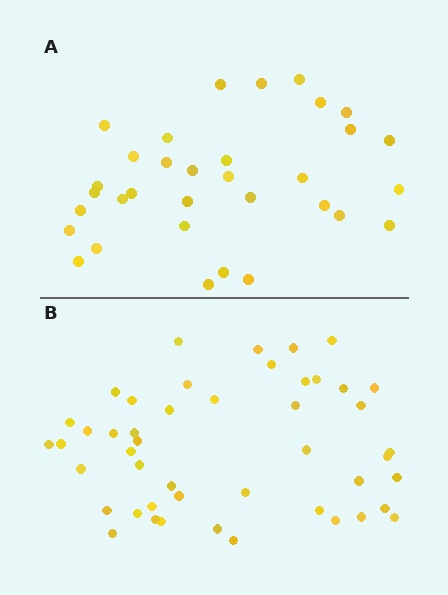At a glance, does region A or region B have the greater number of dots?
Region B (the bottom region) has more dots.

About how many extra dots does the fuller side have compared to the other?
Region B has approximately 15 more dots than region A.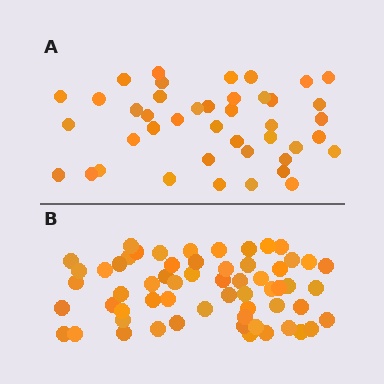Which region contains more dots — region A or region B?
Region B (the bottom region) has more dots.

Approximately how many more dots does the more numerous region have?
Region B has approximately 20 more dots than region A.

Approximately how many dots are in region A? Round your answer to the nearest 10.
About 40 dots. (The exact count is 42, which rounds to 40.)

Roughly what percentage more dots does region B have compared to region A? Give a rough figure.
About 45% more.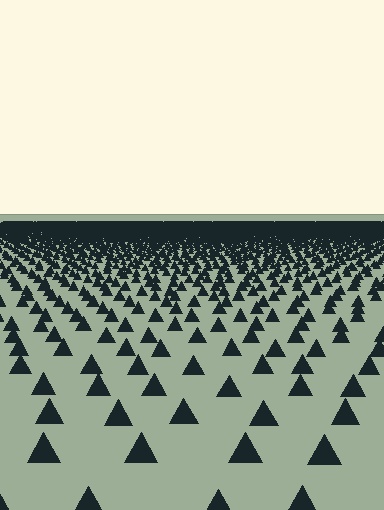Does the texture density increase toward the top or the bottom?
Density increases toward the top.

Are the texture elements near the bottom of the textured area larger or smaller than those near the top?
Larger. Near the bottom, elements are closer to the viewer and appear at a bigger on-screen size.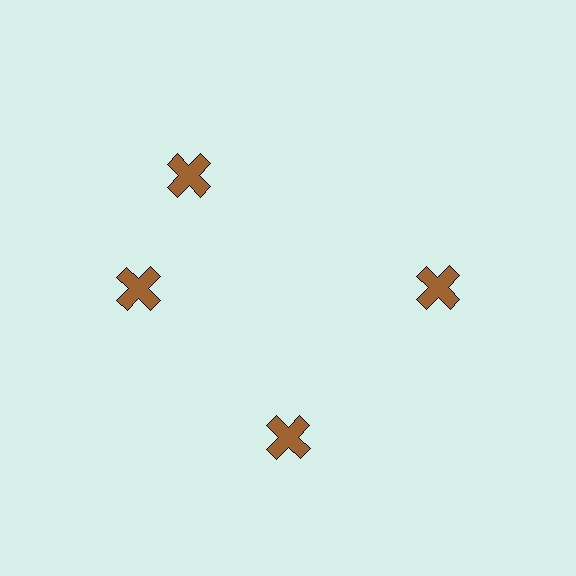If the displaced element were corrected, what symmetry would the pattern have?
It would have 4-fold rotational symmetry — the pattern would map onto itself every 90 degrees.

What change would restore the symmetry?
The symmetry would be restored by rotating it back into even spacing with its neighbors so that all 4 crosses sit at equal angles and equal distance from the center.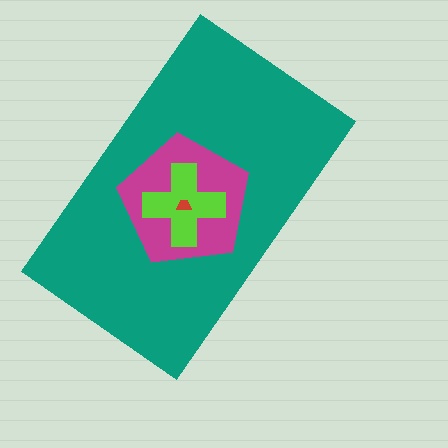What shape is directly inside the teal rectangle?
The magenta pentagon.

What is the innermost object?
The red trapezoid.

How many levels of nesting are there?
4.